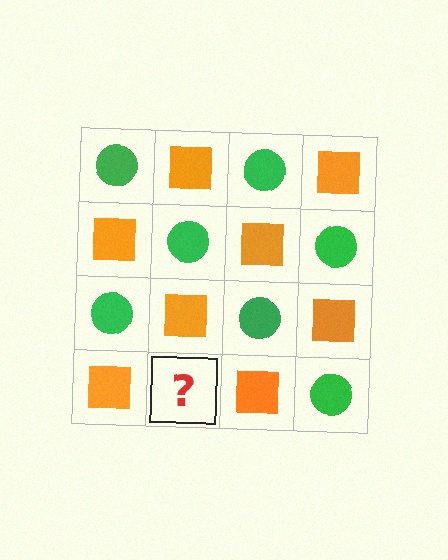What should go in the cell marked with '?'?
The missing cell should contain a green circle.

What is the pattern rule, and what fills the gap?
The rule is that it alternates green circle and orange square in a checkerboard pattern. The gap should be filled with a green circle.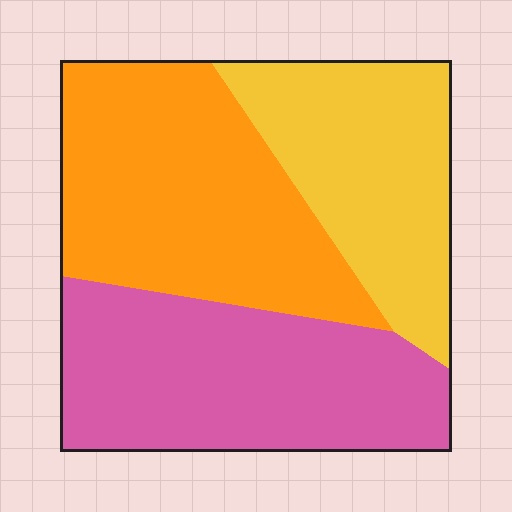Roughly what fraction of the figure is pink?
Pink covers about 35% of the figure.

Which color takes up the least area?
Yellow, at roughly 25%.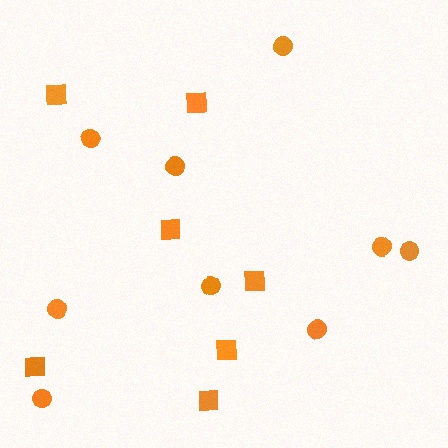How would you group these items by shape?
There are 2 groups: one group of circles (9) and one group of squares (7).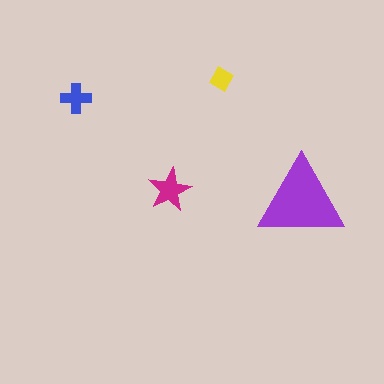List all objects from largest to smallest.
The purple triangle, the magenta star, the blue cross, the yellow diamond.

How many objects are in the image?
There are 4 objects in the image.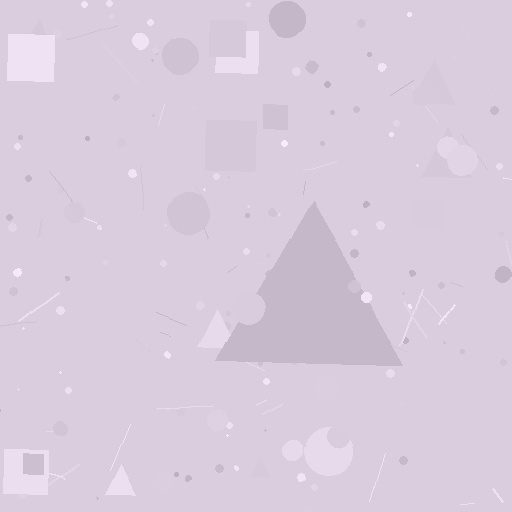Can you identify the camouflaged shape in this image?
The camouflaged shape is a triangle.